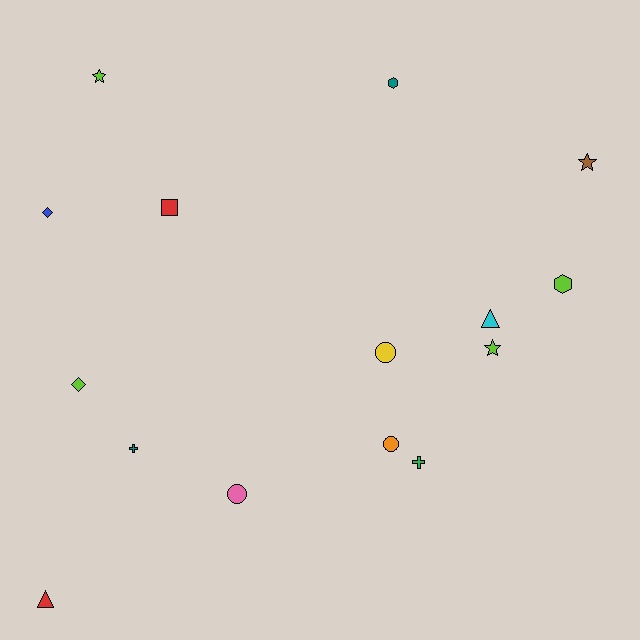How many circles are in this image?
There are 3 circles.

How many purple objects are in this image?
There are no purple objects.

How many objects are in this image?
There are 15 objects.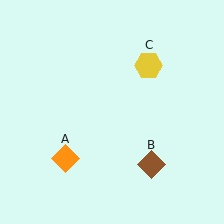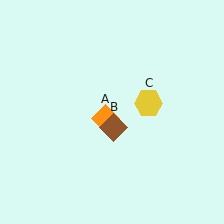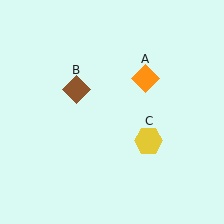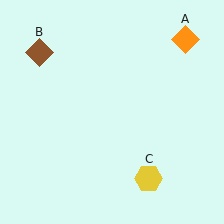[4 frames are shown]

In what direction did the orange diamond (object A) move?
The orange diamond (object A) moved up and to the right.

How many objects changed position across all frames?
3 objects changed position: orange diamond (object A), brown diamond (object B), yellow hexagon (object C).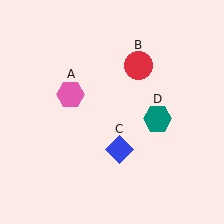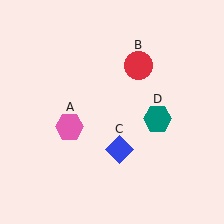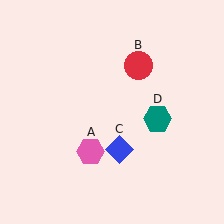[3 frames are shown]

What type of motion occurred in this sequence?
The pink hexagon (object A) rotated counterclockwise around the center of the scene.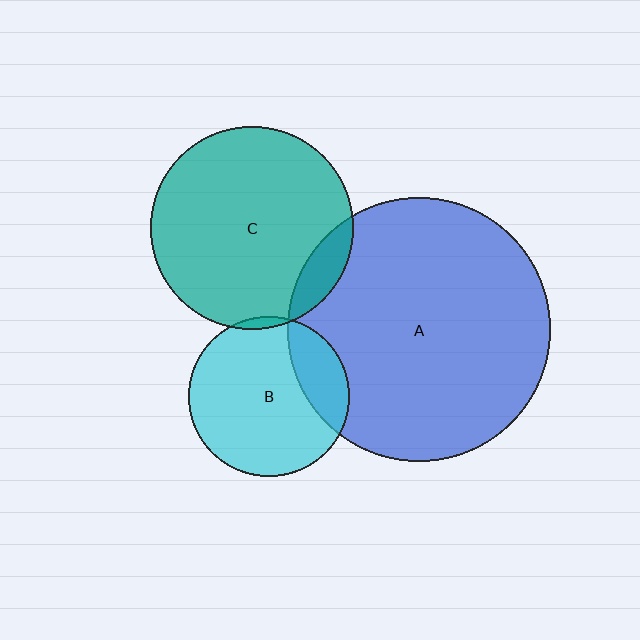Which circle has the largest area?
Circle A (blue).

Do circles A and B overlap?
Yes.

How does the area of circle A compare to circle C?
Approximately 1.7 times.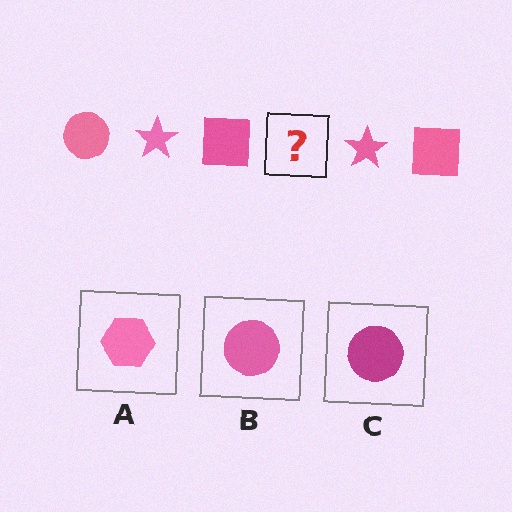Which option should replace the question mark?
Option B.